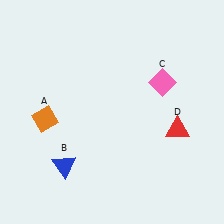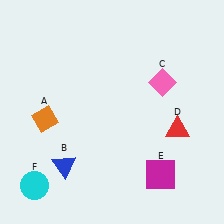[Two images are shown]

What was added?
A magenta square (E), a cyan circle (F) were added in Image 2.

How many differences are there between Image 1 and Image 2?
There are 2 differences between the two images.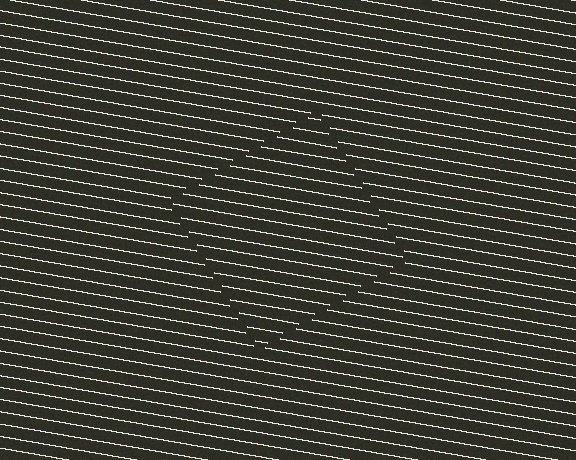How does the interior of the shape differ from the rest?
The interior of the shape contains the same grating, shifted by half a period — the contour is defined by the phase discontinuity where line-ends from the inner and outer gratings abut.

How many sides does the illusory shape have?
4 sides — the line-ends trace a square.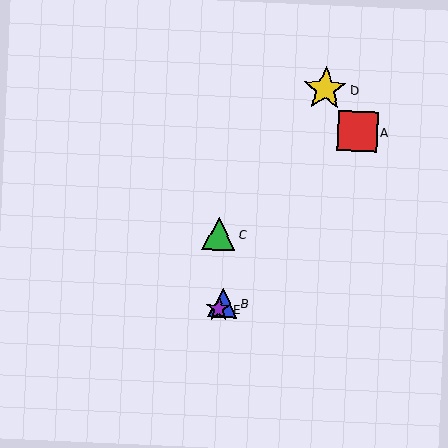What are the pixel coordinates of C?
Object C is at (219, 234).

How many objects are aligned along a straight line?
3 objects (A, B, E) are aligned along a straight line.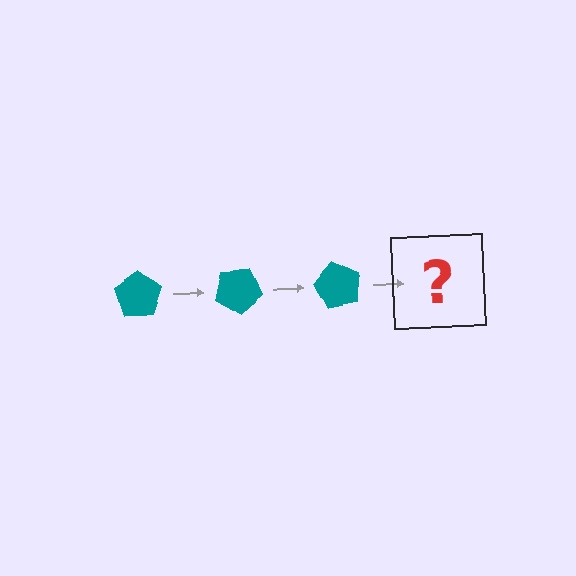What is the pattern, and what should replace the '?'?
The pattern is that the pentagon rotates 30 degrees each step. The '?' should be a teal pentagon rotated 90 degrees.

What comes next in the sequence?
The next element should be a teal pentagon rotated 90 degrees.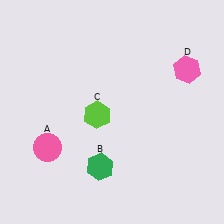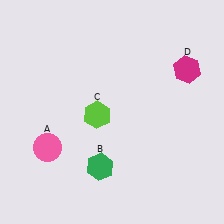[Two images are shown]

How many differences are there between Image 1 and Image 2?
There is 1 difference between the two images.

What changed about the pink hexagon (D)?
In Image 1, D is pink. In Image 2, it changed to magenta.